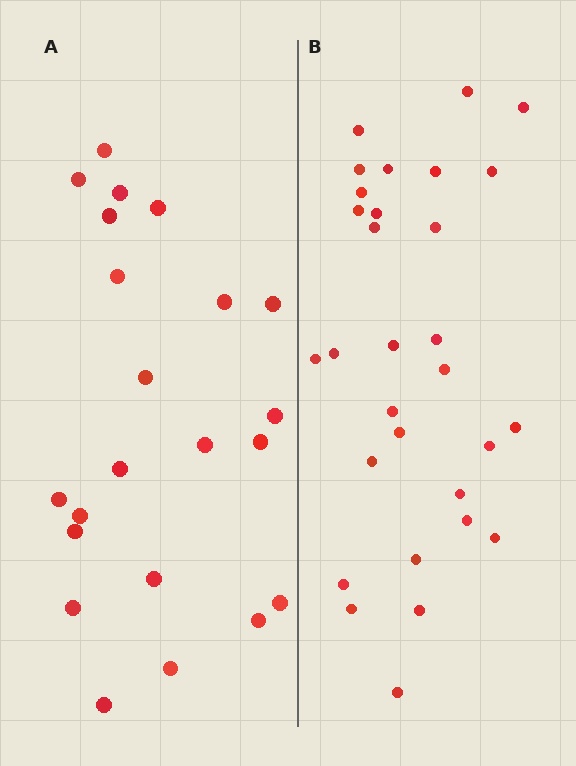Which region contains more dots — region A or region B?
Region B (the right region) has more dots.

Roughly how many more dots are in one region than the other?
Region B has roughly 8 or so more dots than region A.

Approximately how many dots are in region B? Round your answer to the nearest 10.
About 30 dots.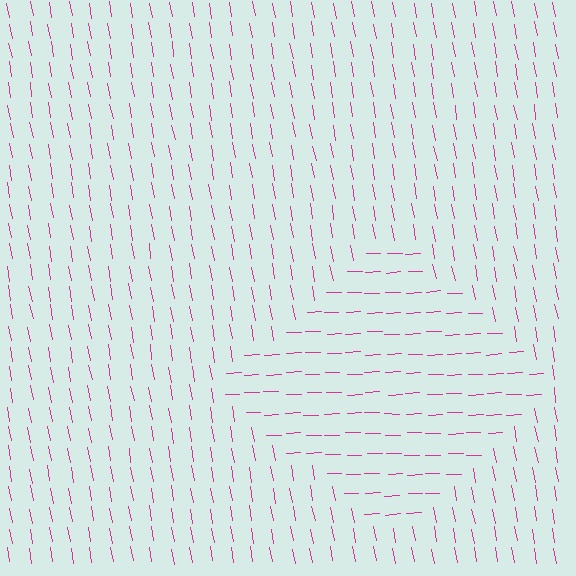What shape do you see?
I see a diamond.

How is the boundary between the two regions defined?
The boundary is defined purely by a change in line orientation (approximately 82 degrees difference). All lines are the same color and thickness.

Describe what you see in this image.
The image is filled with small magenta line segments. A diamond region in the image has lines oriented differently from the surrounding lines, creating a visible texture boundary.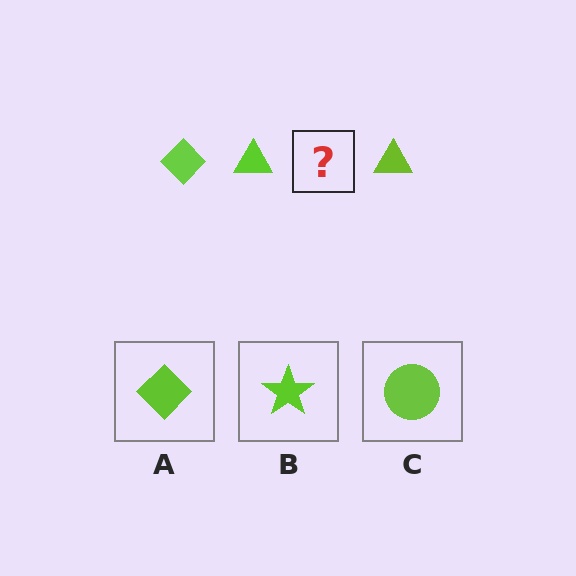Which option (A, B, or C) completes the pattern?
A.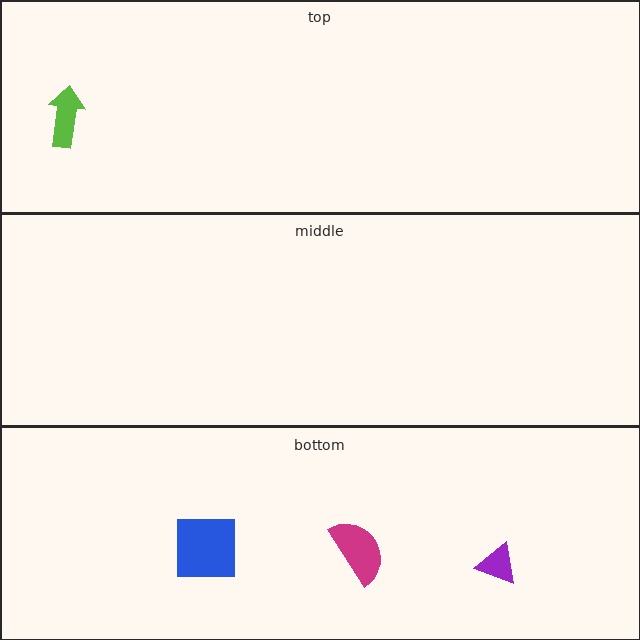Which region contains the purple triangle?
The bottom region.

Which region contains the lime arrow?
The top region.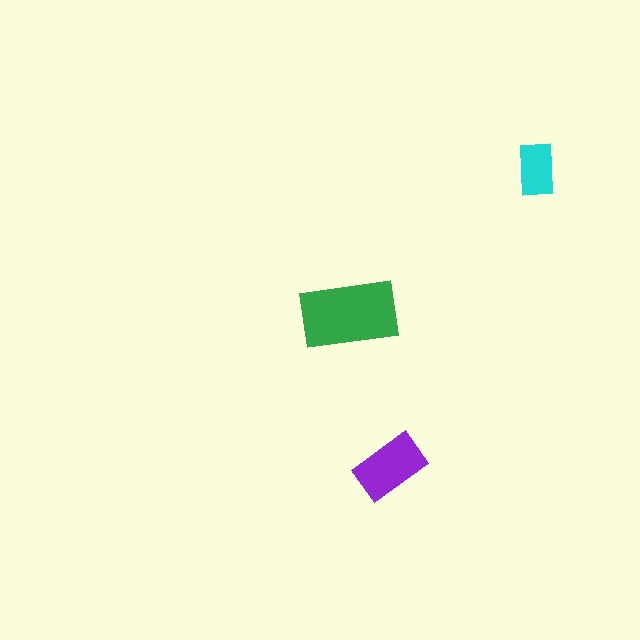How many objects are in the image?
There are 3 objects in the image.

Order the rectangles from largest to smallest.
the green one, the purple one, the cyan one.